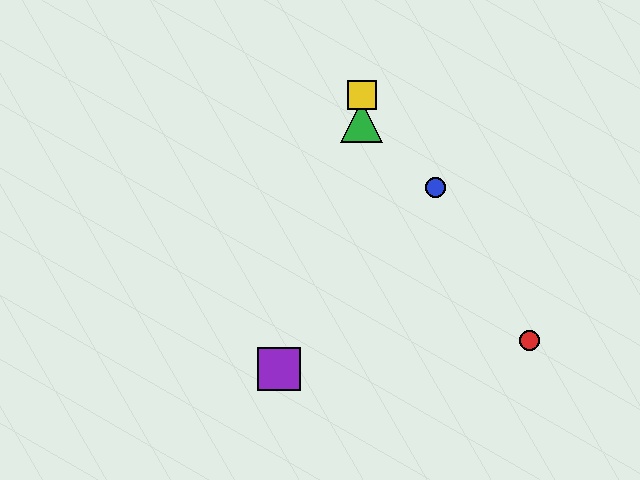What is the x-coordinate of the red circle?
The red circle is at x≈529.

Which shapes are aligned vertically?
The green triangle, the yellow square are aligned vertically.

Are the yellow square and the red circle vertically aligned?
No, the yellow square is at x≈362 and the red circle is at x≈529.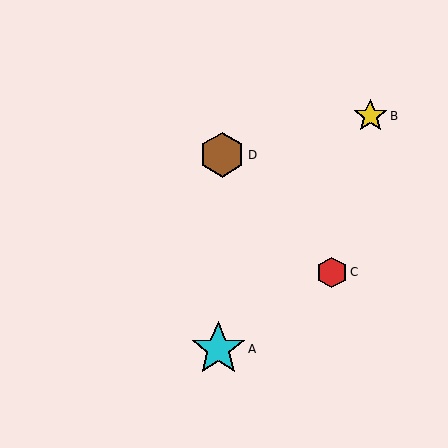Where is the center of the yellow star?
The center of the yellow star is at (370, 116).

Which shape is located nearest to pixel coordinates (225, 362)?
The cyan star (labeled A) at (218, 349) is nearest to that location.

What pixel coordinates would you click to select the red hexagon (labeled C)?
Click at (332, 272) to select the red hexagon C.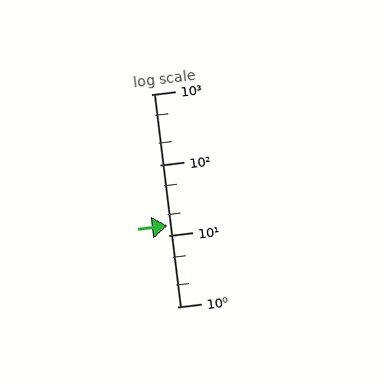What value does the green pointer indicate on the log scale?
The pointer indicates approximately 14.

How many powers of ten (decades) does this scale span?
The scale spans 3 decades, from 1 to 1000.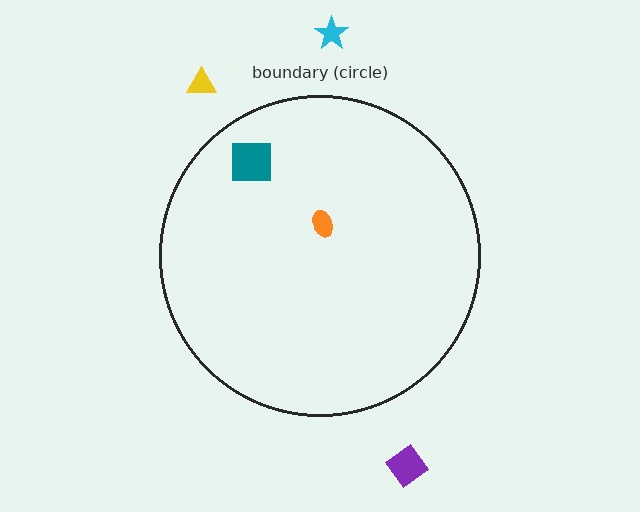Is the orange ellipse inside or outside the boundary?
Inside.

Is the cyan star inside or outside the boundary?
Outside.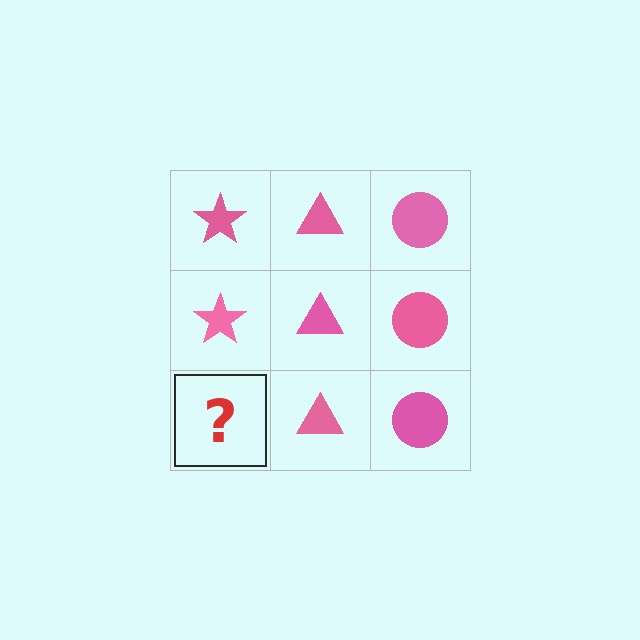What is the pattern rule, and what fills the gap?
The rule is that each column has a consistent shape. The gap should be filled with a pink star.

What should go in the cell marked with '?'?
The missing cell should contain a pink star.